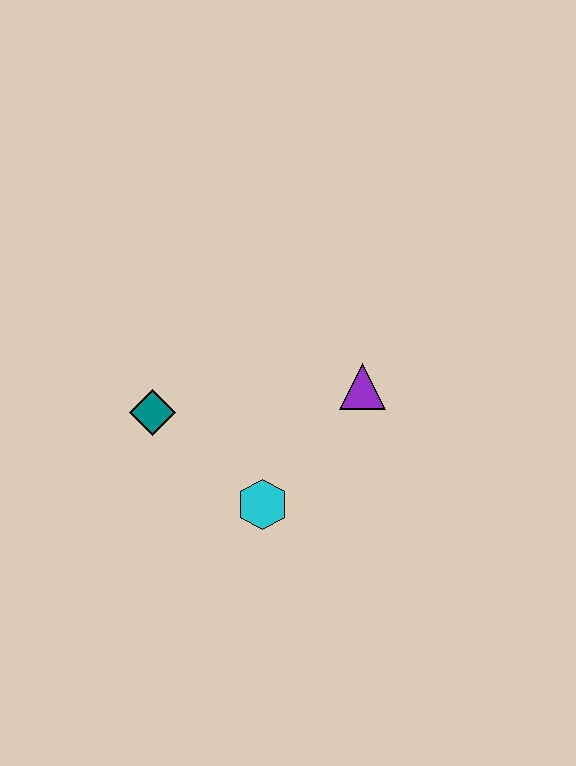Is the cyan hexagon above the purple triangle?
No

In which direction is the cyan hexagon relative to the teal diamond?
The cyan hexagon is to the right of the teal diamond.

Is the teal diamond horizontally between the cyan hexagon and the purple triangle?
No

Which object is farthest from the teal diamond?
The purple triangle is farthest from the teal diamond.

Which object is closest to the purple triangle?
The cyan hexagon is closest to the purple triangle.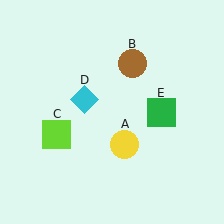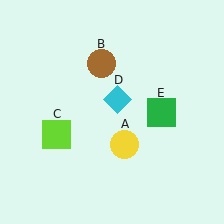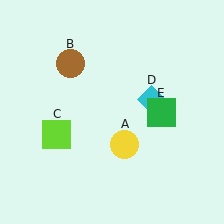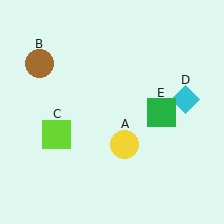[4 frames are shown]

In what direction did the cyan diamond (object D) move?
The cyan diamond (object D) moved right.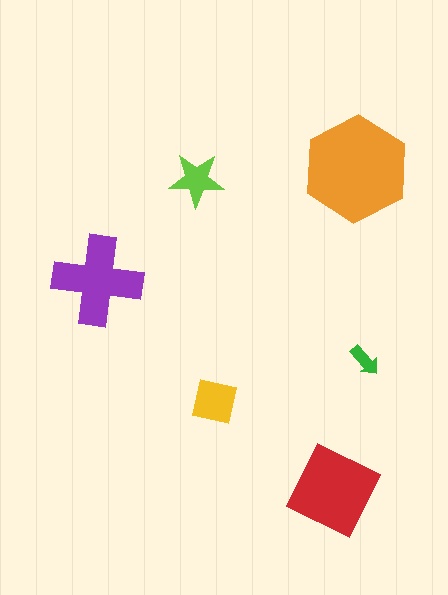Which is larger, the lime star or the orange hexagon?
The orange hexagon.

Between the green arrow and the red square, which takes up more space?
The red square.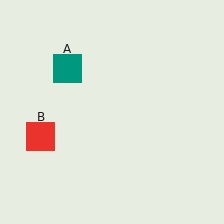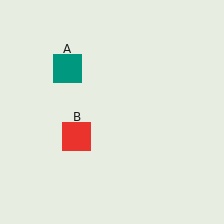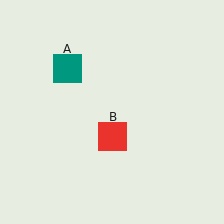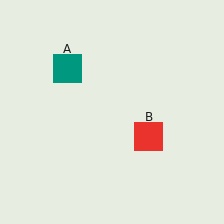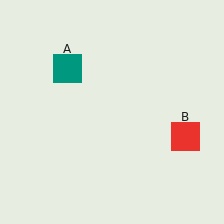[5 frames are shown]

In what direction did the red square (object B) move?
The red square (object B) moved right.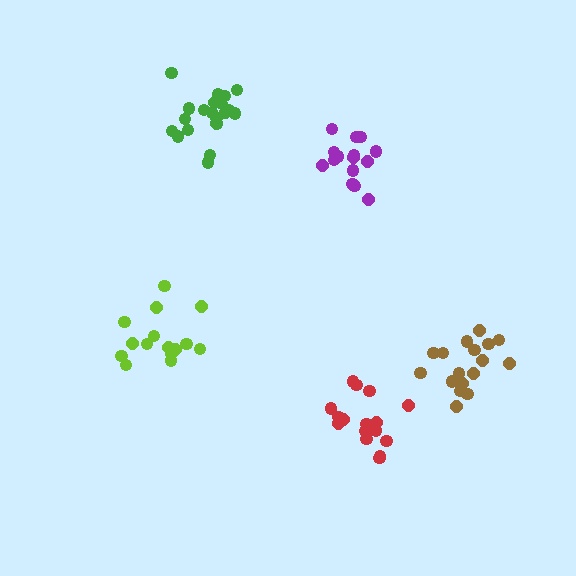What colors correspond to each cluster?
The clusters are colored: red, lime, purple, green, brown.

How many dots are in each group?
Group 1: 16 dots, Group 2: 15 dots, Group 3: 15 dots, Group 4: 21 dots, Group 5: 17 dots (84 total).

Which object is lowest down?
The red cluster is bottommost.